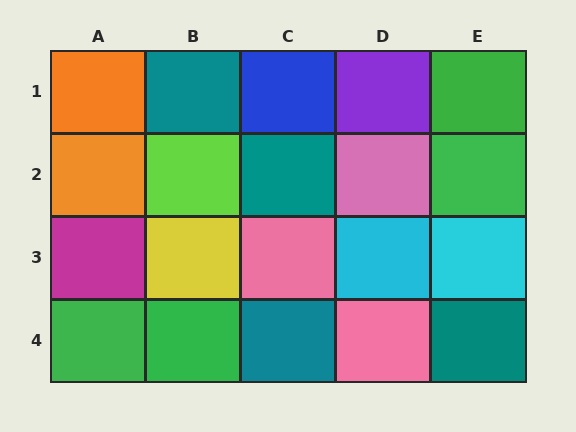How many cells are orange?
2 cells are orange.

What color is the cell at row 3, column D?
Cyan.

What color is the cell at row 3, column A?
Magenta.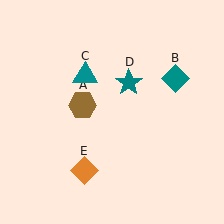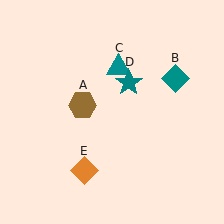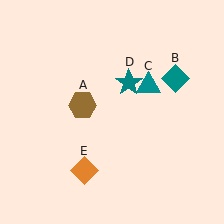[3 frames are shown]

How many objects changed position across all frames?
1 object changed position: teal triangle (object C).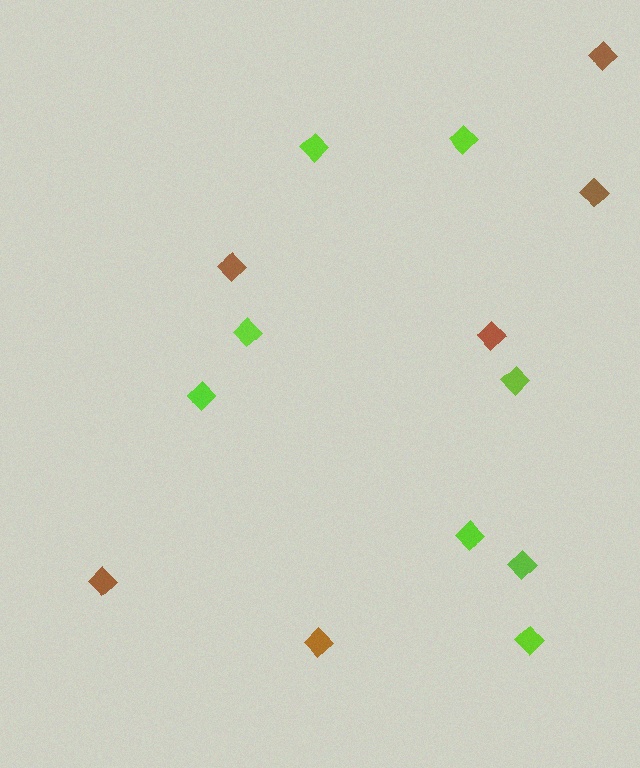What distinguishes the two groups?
There are 2 groups: one group of brown diamonds (6) and one group of lime diamonds (8).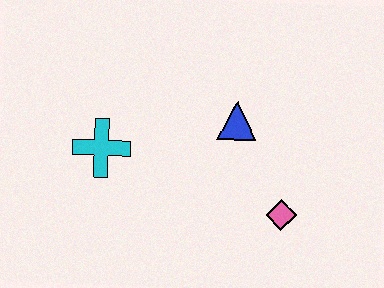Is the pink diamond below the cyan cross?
Yes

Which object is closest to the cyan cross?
The blue triangle is closest to the cyan cross.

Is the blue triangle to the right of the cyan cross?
Yes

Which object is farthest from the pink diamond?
The cyan cross is farthest from the pink diamond.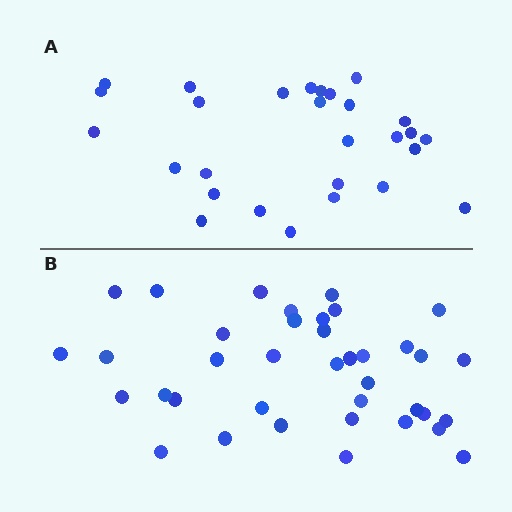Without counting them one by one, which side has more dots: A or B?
Region B (the bottom region) has more dots.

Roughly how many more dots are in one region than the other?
Region B has roughly 10 or so more dots than region A.